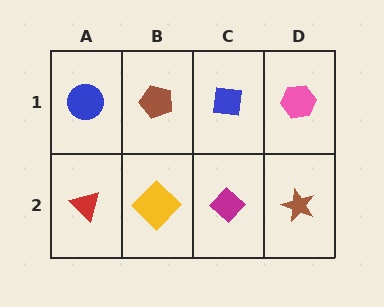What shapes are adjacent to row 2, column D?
A pink hexagon (row 1, column D), a magenta diamond (row 2, column C).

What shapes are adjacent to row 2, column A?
A blue circle (row 1, column A), a yellow diamond (row 2, column B).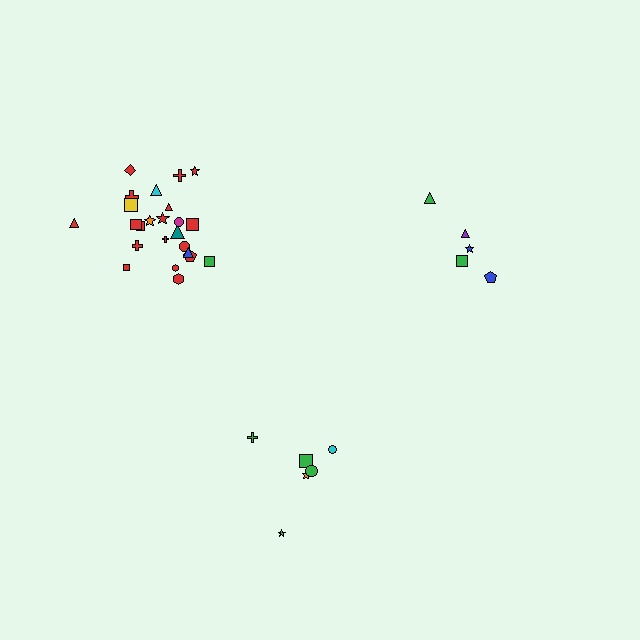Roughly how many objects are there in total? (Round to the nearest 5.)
Roughly 35 objects in total.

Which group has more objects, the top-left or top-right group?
The top-left group.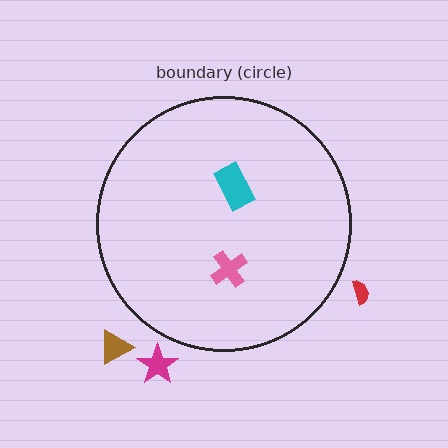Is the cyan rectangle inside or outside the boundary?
Inside.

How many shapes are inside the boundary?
2 inside, 3 outside.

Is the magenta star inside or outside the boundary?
Outside.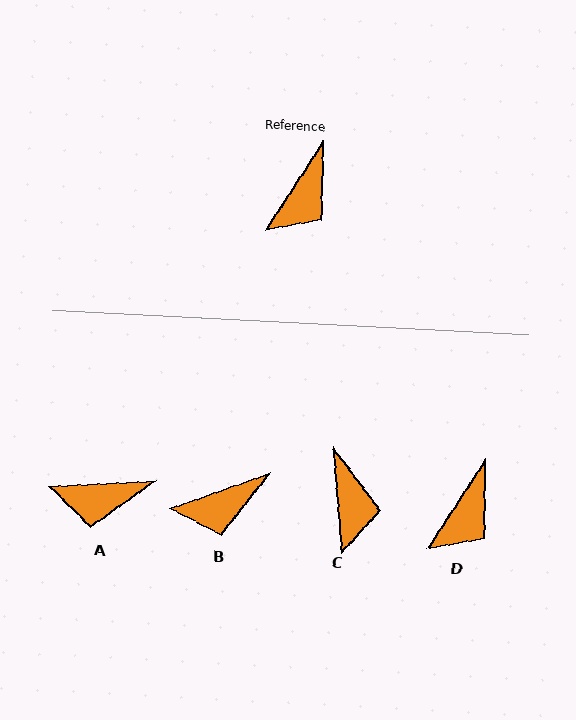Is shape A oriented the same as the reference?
No, it is off by about 54 degrees.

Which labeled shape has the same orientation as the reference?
D.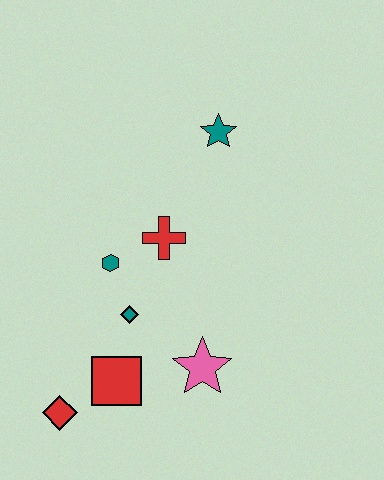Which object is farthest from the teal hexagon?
The teal star is farthest from the teal hexagon.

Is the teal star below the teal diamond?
No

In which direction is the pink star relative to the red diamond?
The pink star is to the right of the red diamond.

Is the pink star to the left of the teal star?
Yes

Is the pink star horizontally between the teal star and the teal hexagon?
Yes